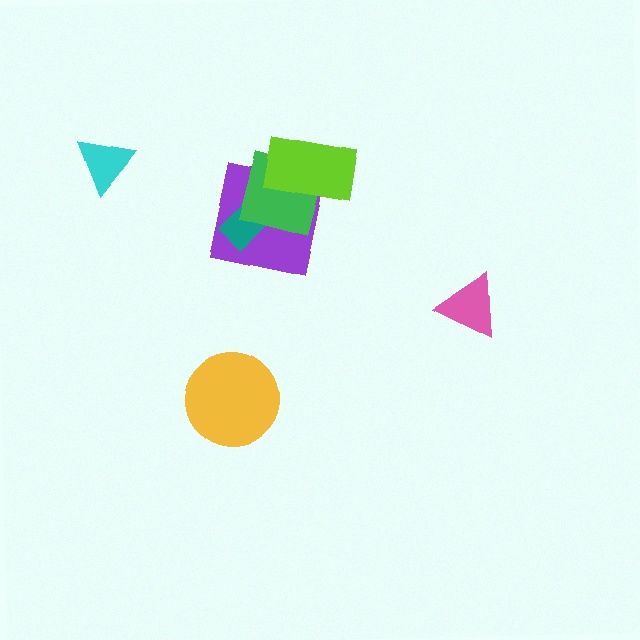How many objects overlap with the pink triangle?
0 objects overlap with the pink triangle.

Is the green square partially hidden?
Yes, it is partially covered by another shape.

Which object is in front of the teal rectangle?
The green square is in front of the teal rectangle.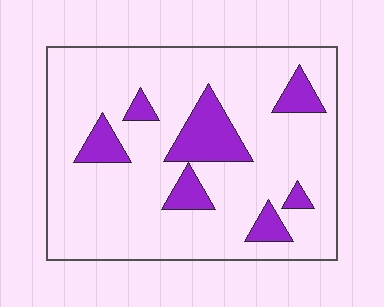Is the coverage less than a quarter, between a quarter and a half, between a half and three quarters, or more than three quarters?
Less than a quarter.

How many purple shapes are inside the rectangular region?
7.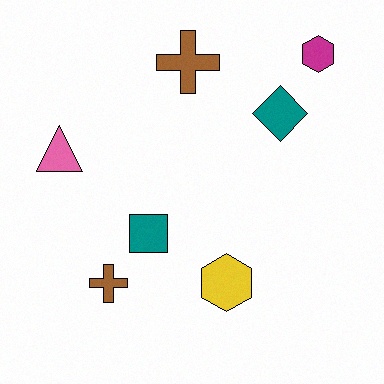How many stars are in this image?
There are no stars.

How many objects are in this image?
There are 7 objects.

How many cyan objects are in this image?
There are no cyan objects.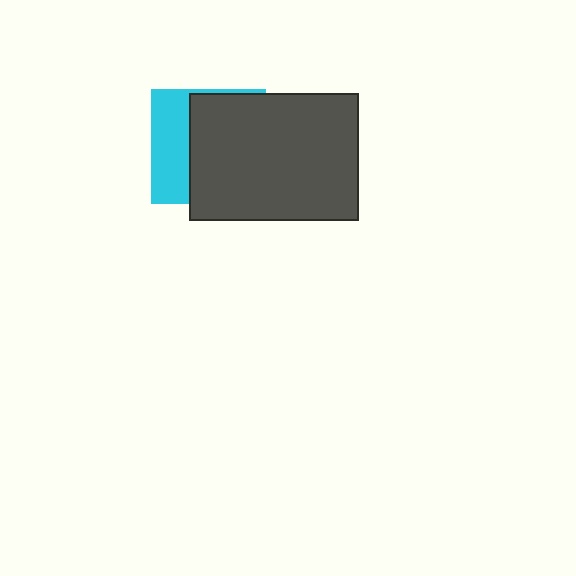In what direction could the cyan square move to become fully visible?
The cyan square could move left. That would shift it out from behind the dark gray rectangle entirely.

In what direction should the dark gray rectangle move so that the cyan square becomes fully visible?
The dark gray rectangle should move right. That is the shortest direction to clear the overlap and leave the cyan square fully visible.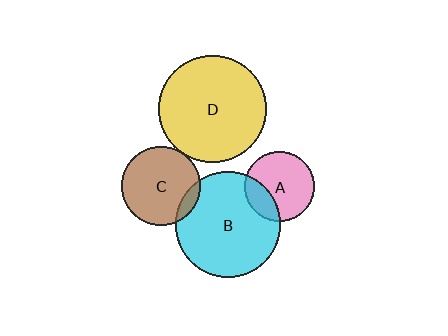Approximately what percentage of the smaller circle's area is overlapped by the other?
Approximately 25%.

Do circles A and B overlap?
Yes.